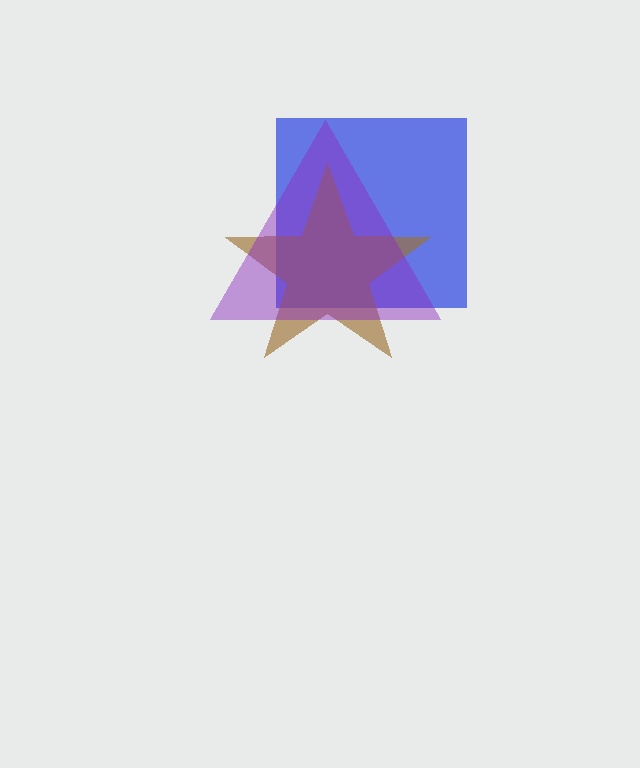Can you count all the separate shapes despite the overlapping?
Yes, there are 3 separate shapes.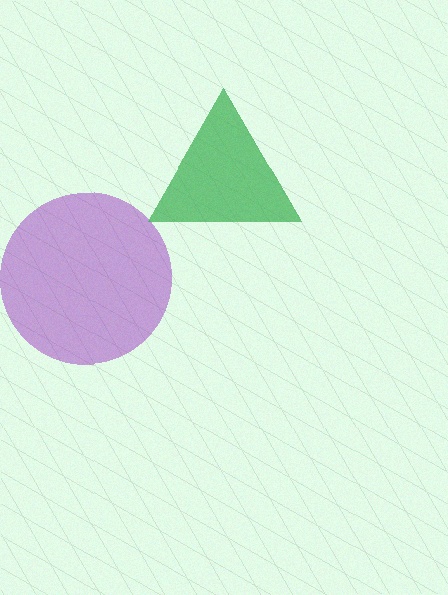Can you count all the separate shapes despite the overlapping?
Yes, there are 2 separate shapes.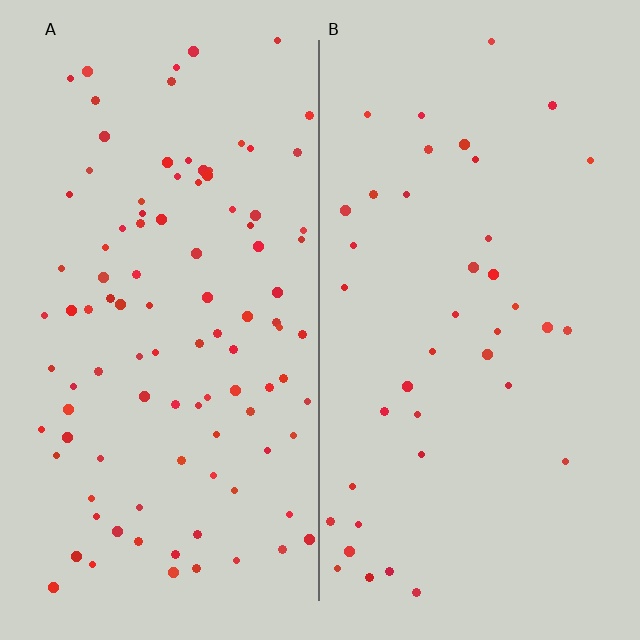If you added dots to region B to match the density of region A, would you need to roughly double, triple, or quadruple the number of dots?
Approximately triple.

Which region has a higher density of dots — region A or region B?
A (the left).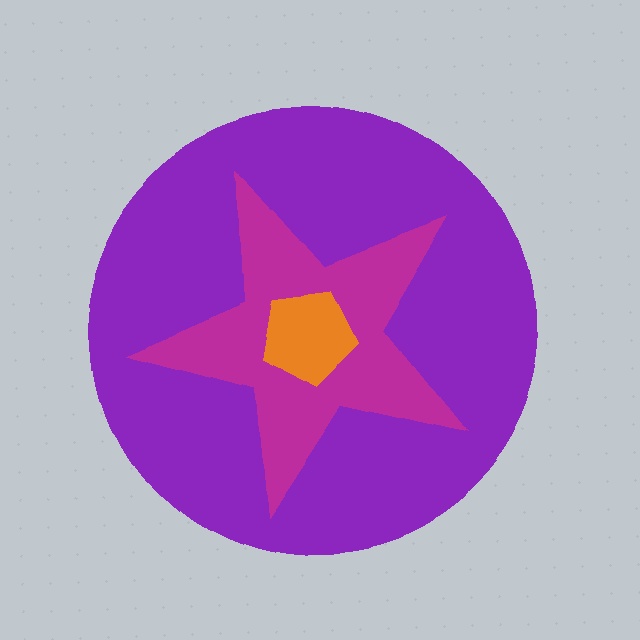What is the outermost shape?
The purple circle.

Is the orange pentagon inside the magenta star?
Yes.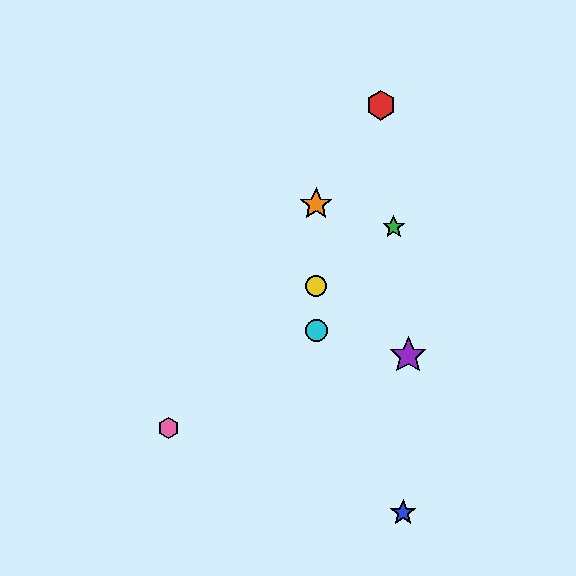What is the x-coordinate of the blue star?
The blue star is at x≈403.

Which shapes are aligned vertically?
The yellow circle, the orange star, the cyan circle are aligned vertically.